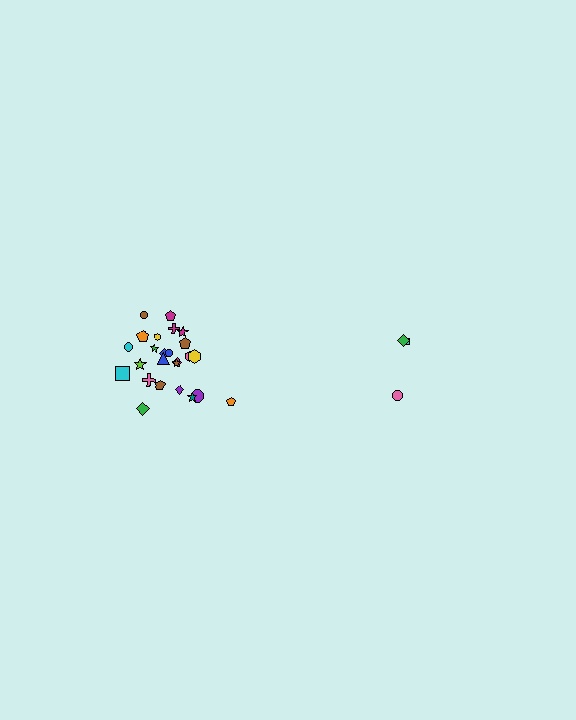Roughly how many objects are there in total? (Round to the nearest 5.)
Roughly 30 objects in total.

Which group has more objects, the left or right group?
The left group.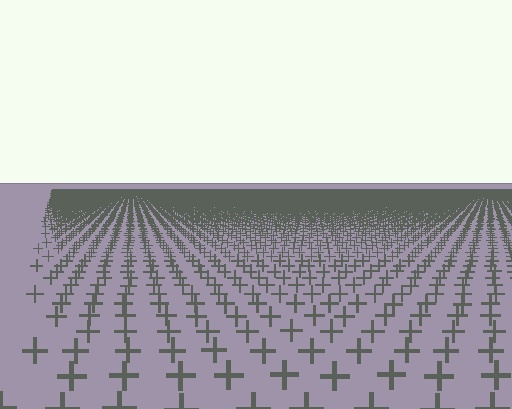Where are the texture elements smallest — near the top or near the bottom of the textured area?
Near the top.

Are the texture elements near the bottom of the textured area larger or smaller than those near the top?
Larger. Near the bottom, elements are closer to the viewer and appear at a bigger on-screen size.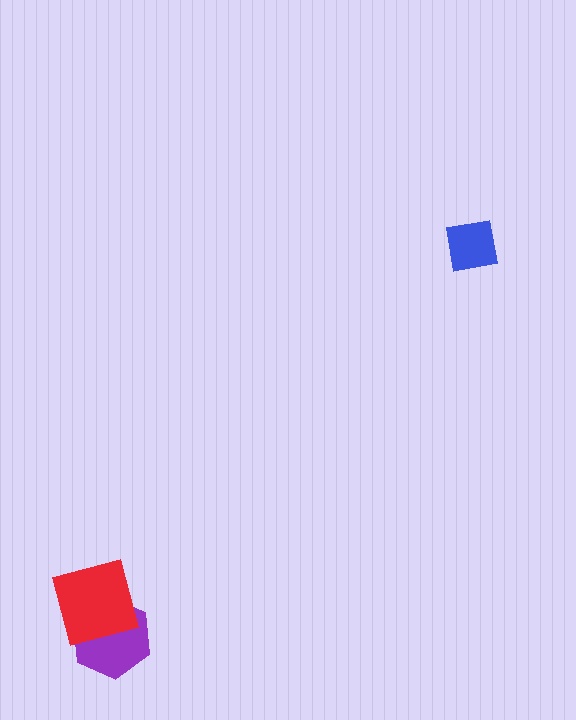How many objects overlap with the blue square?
0 objects overlap with the blue square.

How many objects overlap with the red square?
1 object overlaps with the red square.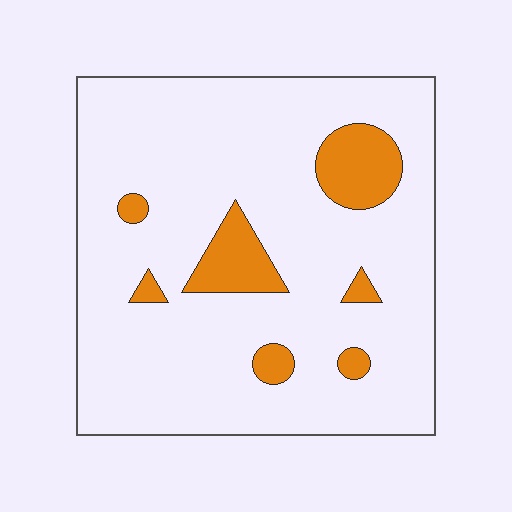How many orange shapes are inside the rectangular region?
7.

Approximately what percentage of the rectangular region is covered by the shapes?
Approximately 10%.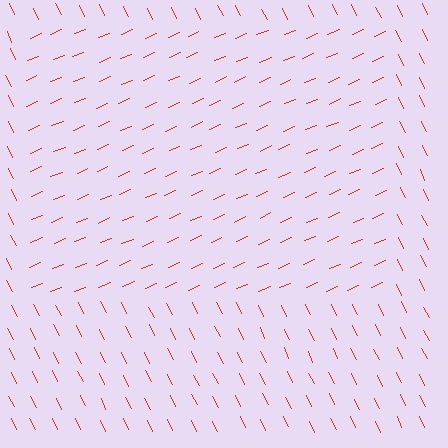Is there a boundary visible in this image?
Yes, there is a texture boundary formed by a change in line orientation.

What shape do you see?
I see a rectangle.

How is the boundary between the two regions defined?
The boundary is defined purely by a change in line orientation (approximately 87 degrees difference). All lines are the same color and thickness.